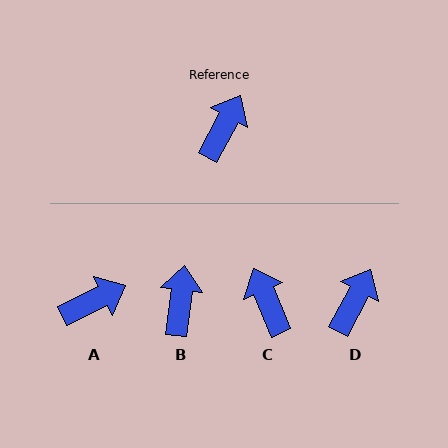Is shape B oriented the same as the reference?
No, it is off by about 20 degrees.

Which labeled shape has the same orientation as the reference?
D.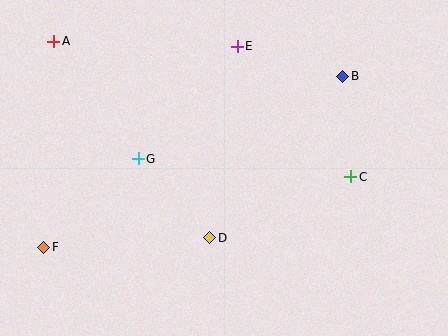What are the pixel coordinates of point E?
Point E is at (237, 46).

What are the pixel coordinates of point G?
Point G is at (138, 159).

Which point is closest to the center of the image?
Point D at (210, 238) is closest to the center.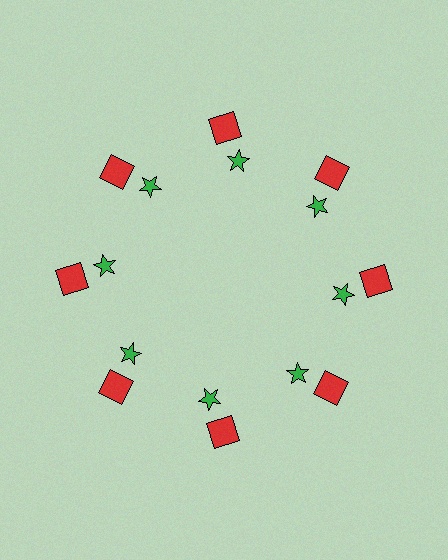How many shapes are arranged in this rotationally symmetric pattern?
There are 16 shapes, arranged in 8 groups of 2.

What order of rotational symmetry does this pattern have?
This pattern has 8-fold rotational symmetry.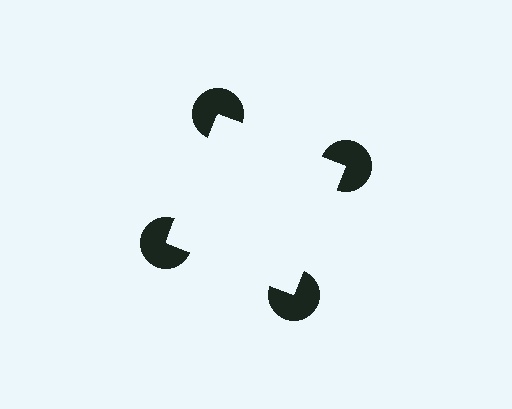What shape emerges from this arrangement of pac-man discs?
An illusory square — its edges are inferred from the aligned wedge cuts in the pac-man discs, not physically drawn.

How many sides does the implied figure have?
4 sides.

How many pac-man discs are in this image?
There are 4 — one at each vertex of the illusory square.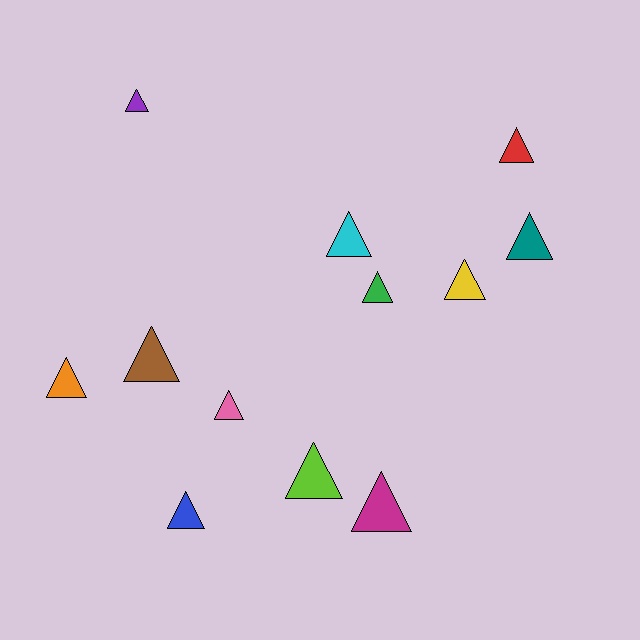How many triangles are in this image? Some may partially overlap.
There are 12 triangles.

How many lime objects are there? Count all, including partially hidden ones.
There is 1 lime object.